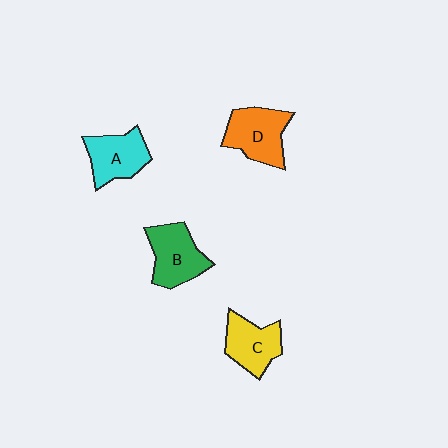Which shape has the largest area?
Shape D (orange).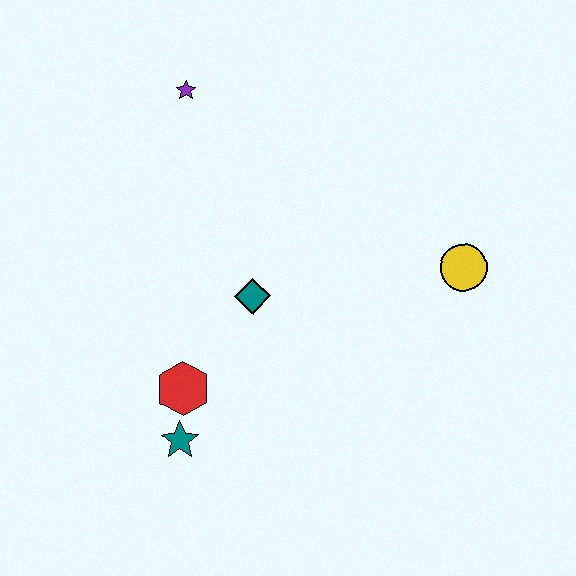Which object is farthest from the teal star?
The purple star is farthest from the teal star.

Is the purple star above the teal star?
Yes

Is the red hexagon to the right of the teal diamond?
No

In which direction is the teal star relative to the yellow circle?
The teal star is to the left of the yellow circle.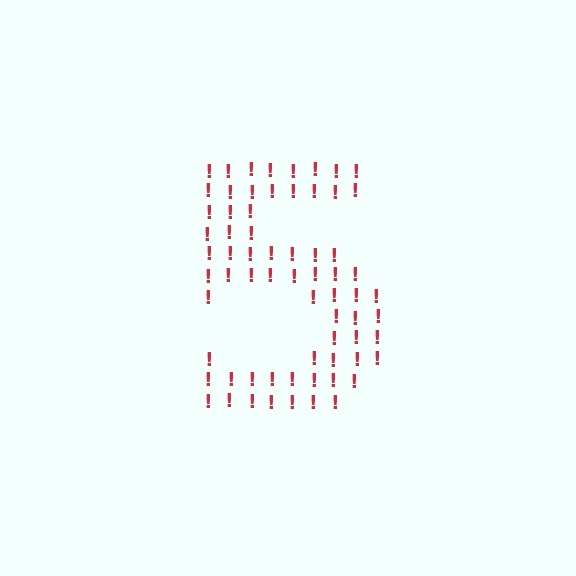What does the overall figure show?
The overall figure shows the digit 5.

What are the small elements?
The small elements are exclamation marks.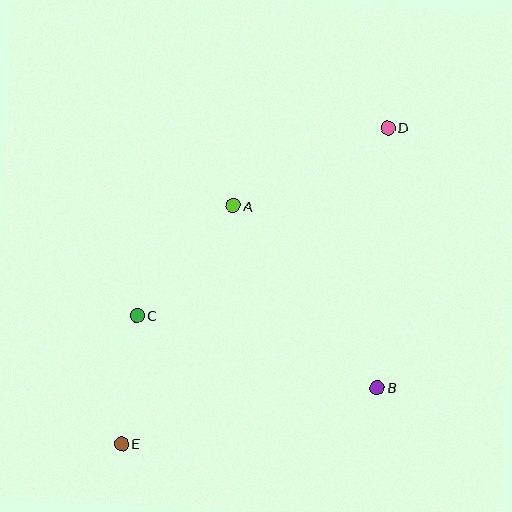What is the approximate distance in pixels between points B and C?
The distance between B and C is approximately 251 pixels.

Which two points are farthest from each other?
Points D and E are farthest from each other.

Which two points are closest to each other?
Points C and E are closest to each other.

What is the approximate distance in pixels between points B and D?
The distance between B and D is approximately 260 pixels.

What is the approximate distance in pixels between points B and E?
The distance between B and E is approximately 262 pixels.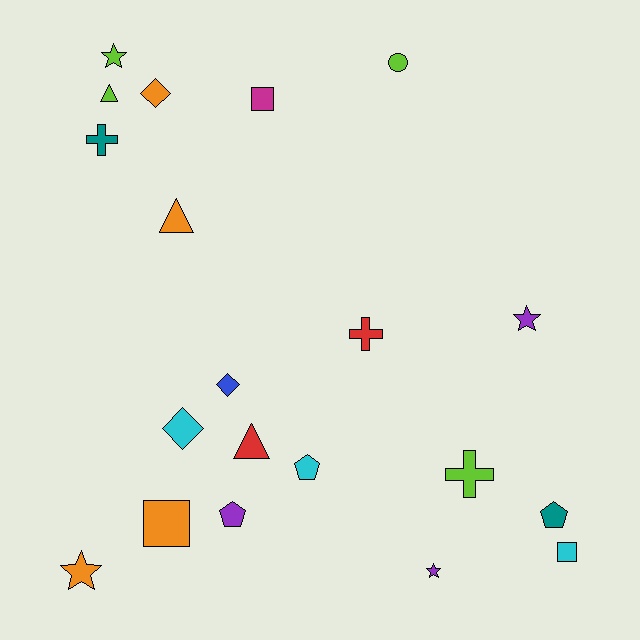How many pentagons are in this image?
There are 3 pentagons.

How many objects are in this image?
There are 20 objects.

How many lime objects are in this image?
There are 4 lime objects.